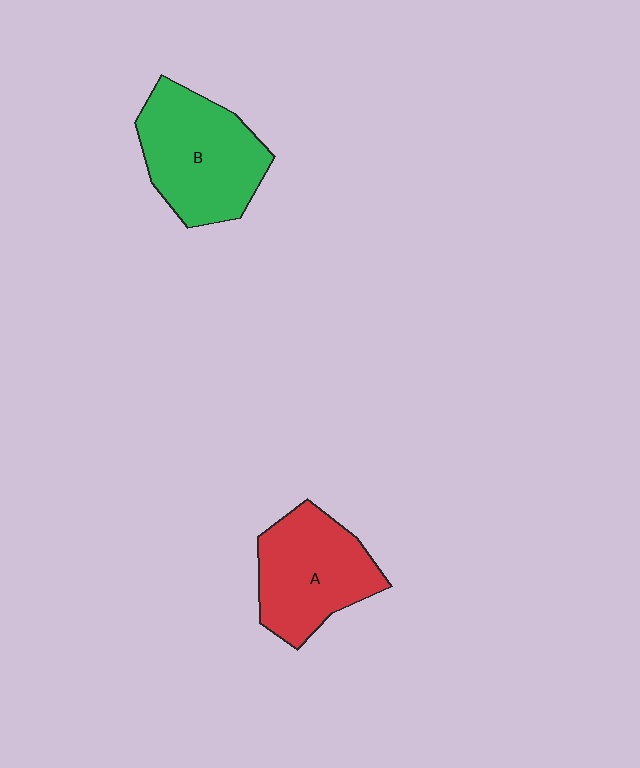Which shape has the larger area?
Shape B (green).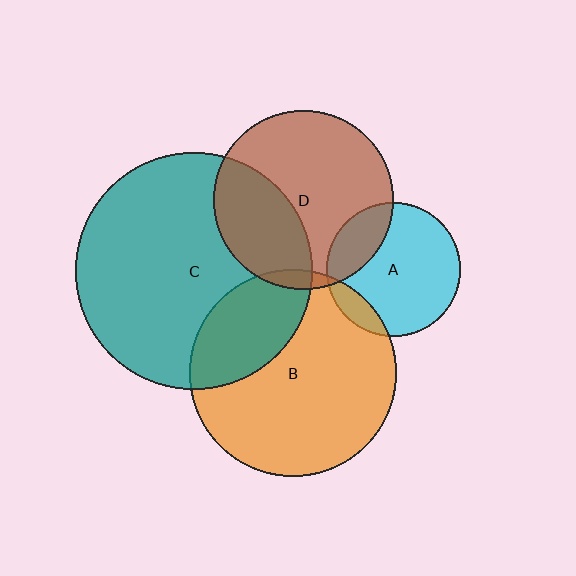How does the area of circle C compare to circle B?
Approximately 1.3 times.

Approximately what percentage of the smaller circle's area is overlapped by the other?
Approximately 10%.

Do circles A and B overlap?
Yes.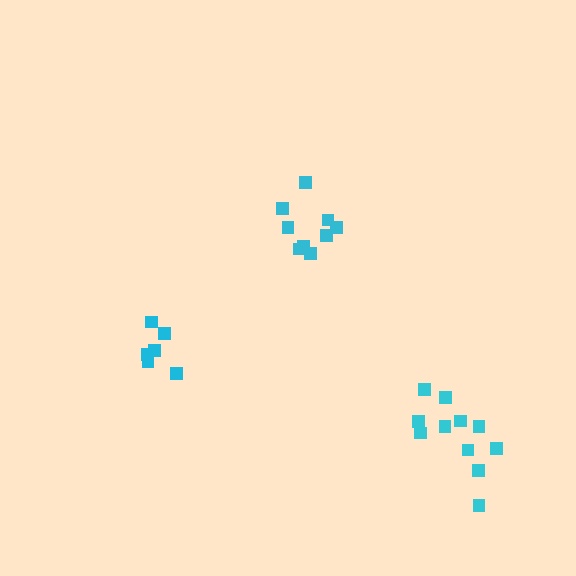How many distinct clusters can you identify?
There are 3 distinct clusters.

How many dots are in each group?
Group 1: 6 dots, Group 2: 11 dots, Group 3: 9 dots (26 total).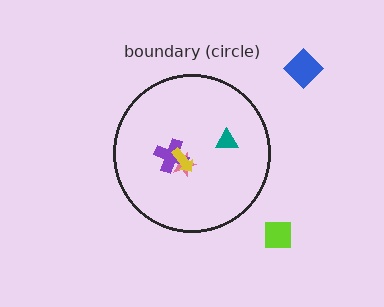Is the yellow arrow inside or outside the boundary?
Inside.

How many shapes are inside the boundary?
4 inside, 2 outside.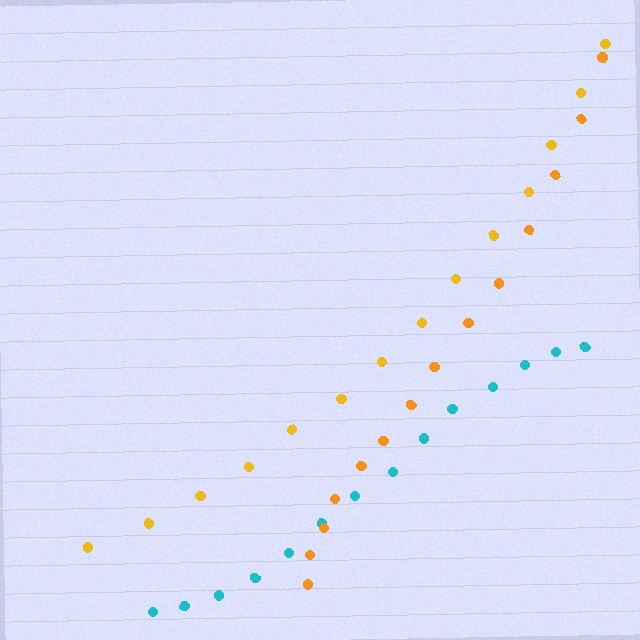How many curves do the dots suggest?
There are 3 distinct paths.